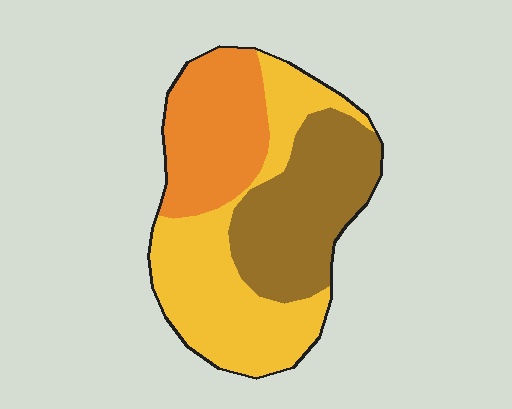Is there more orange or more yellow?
Yellow.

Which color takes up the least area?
Orange, at roughly 25%.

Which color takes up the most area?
Yellow, at roughly 40%.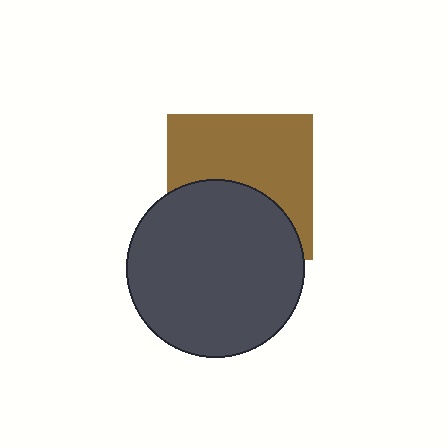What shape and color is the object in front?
The object in front is a dark gray circle.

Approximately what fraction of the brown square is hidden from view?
Roughly 43% of the brown square is hidden behind the dark gray circle.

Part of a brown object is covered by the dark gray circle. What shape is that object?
It is a square.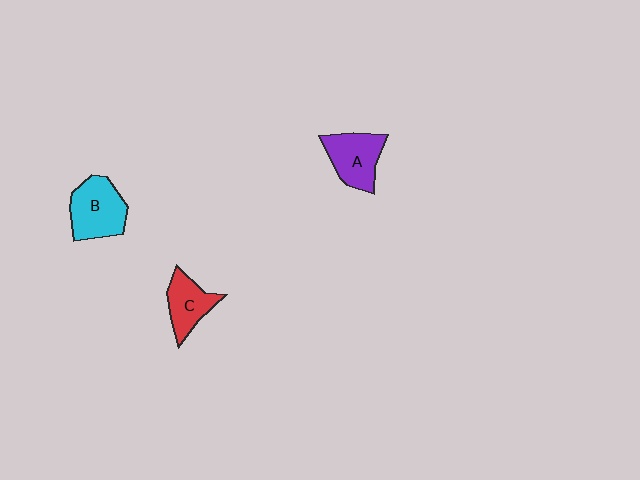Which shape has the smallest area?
Shape C (red).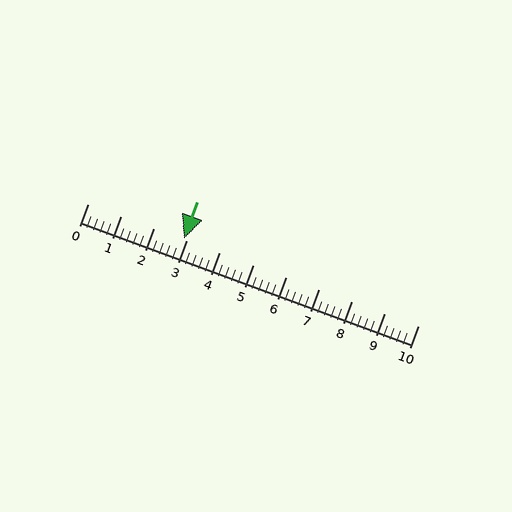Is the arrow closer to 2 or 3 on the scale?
The arrow is closer to 3.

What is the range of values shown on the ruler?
The ruler shows values from 0 to 10.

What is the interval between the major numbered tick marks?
The major tick marks are spaced 1 units apart.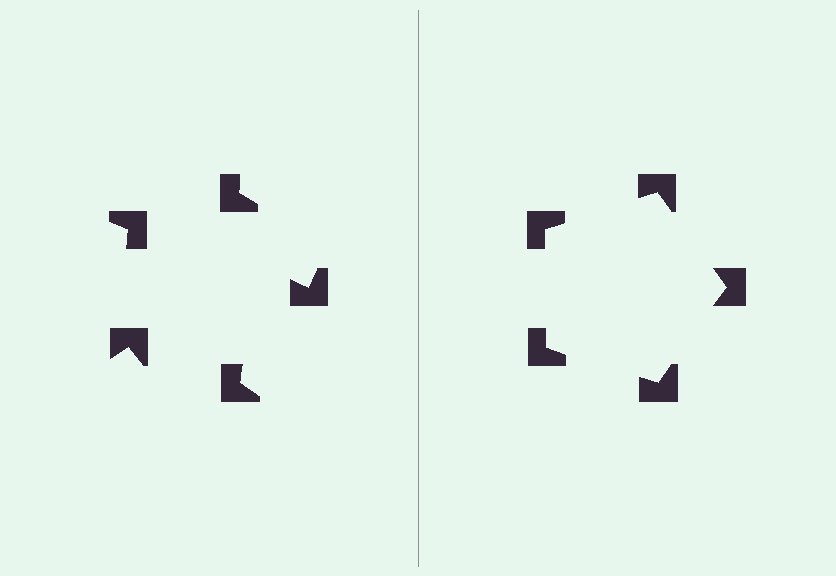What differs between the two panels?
The notched squares are positioned identically on both sides; only the wedge orientations differ. On the right they align to a pentagon; on the left they are misaligned.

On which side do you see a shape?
An illusory pentagon appears on the right side. On the left side the wedge cuts are rotated, so no coherent shape forms.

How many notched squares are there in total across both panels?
10 — 5 on each side.